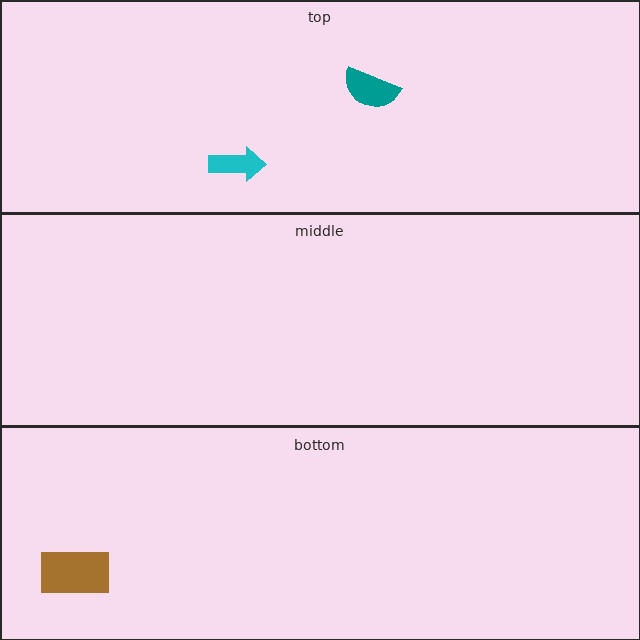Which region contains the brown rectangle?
The bottom region.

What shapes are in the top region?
The teal semicircle, the cyan arrow.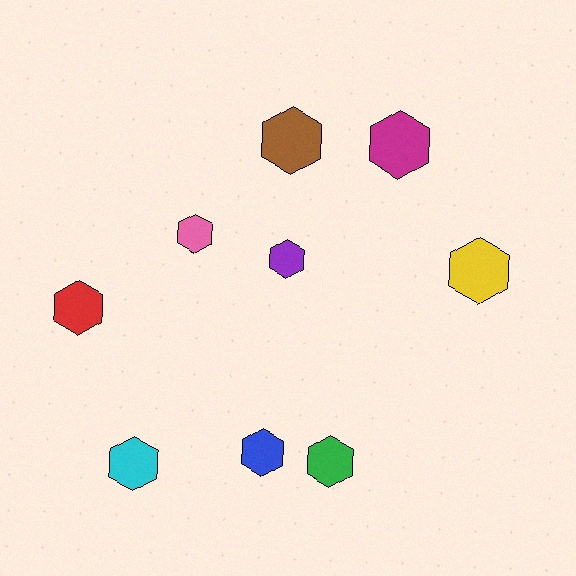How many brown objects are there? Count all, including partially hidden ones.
There is 1 brown object.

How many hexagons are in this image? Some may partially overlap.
There are 9 hexagons.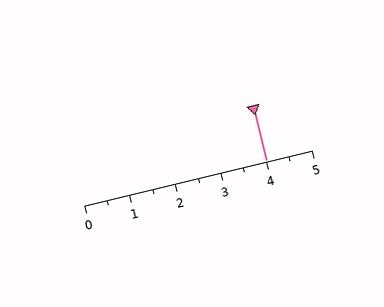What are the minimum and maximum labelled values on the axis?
The axis runs from 0 to 5.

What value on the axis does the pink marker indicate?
The marker indicates approximately 4.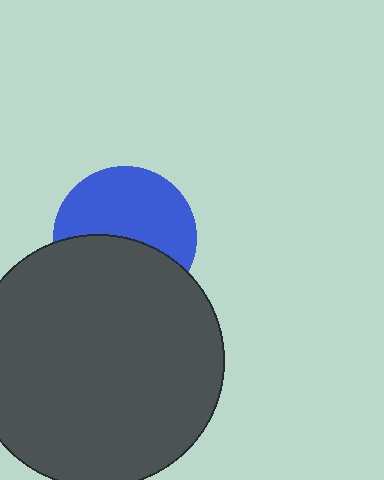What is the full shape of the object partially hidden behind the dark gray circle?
The partially hidden object is a blue circle.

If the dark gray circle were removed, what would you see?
You would see the complete blue circle.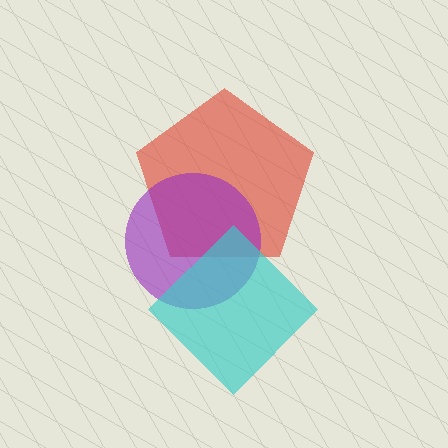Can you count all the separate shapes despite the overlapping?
Yes, there are 3 separate shapes.